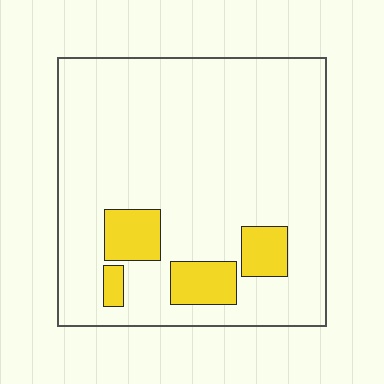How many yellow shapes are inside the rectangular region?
4.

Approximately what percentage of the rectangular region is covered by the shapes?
Approximately 15%.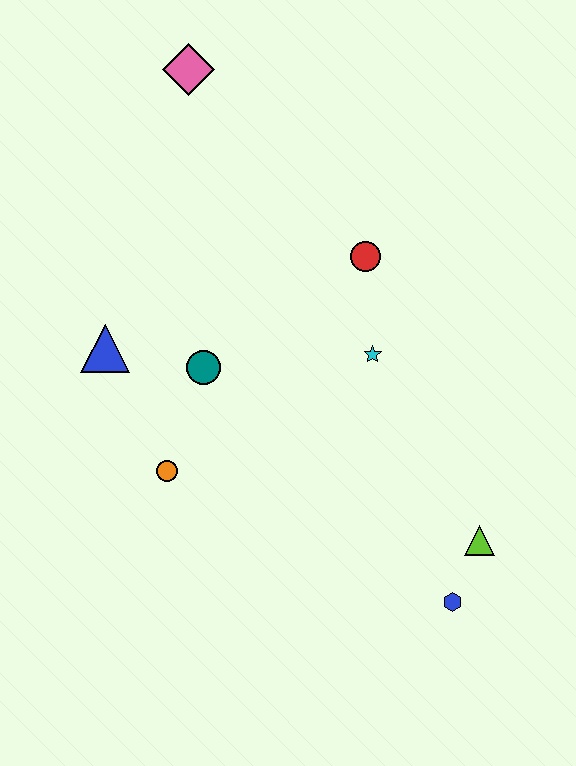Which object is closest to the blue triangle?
The teal circle is closest to the blue triangle.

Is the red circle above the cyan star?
Yes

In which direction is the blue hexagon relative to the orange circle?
The blue hexagon is to the right of the orange circle.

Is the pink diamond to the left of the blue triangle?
No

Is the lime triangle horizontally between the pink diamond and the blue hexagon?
No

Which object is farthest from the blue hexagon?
The pink diamond is farthest from the blue hexagon.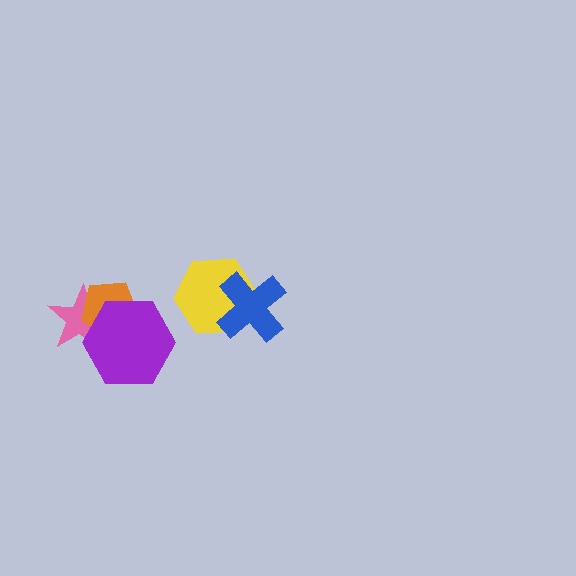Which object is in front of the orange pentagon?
The purple hexagon is in front of the orange pentagon.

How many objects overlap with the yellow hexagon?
1 object overlaps with the yellow hexagon.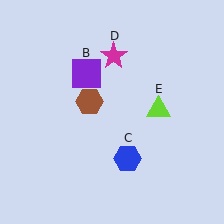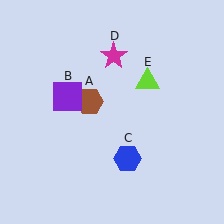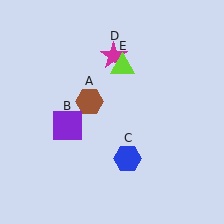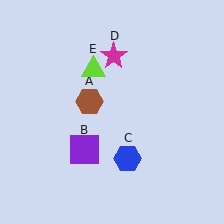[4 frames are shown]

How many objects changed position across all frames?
2 objects changed position: purple square (object B), lime triangle (object E).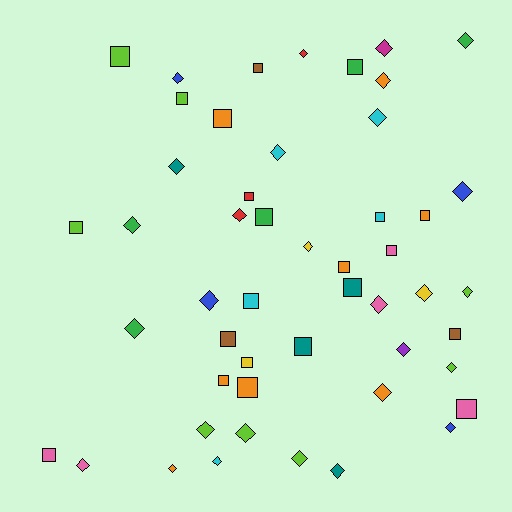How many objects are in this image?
There are 50 objects.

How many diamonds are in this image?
There are 28 diamonds.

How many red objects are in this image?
There are 3 red objects.